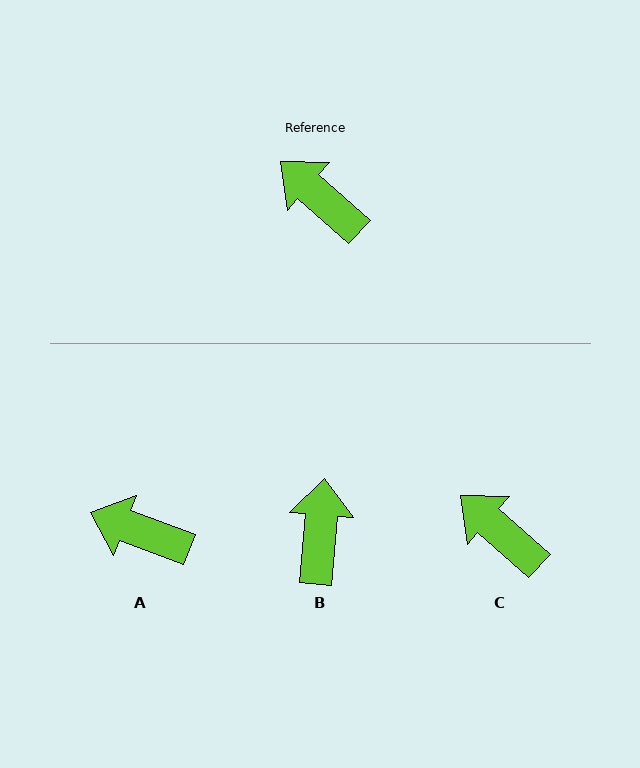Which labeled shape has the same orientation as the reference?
C.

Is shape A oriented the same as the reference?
No, it is off by about 21 degrees.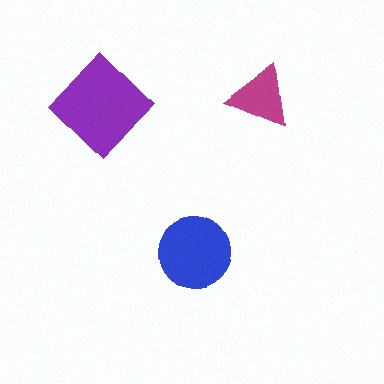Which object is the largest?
The purple diamond.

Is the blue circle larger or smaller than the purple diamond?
Smaller.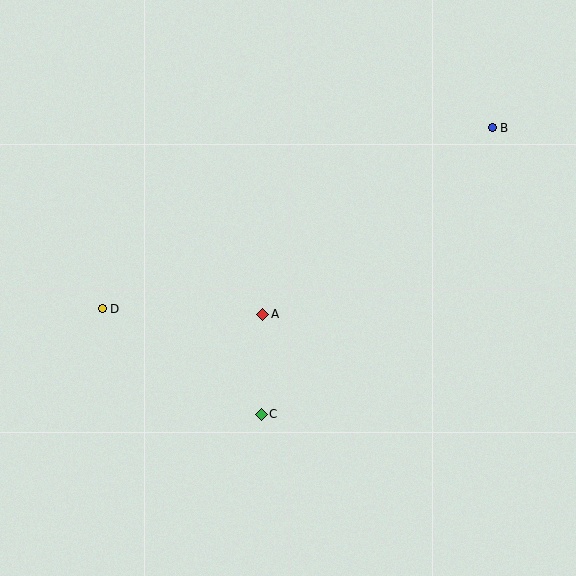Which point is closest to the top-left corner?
Point D is closest to the top-left corner.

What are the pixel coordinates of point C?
Point C is at (261, 414).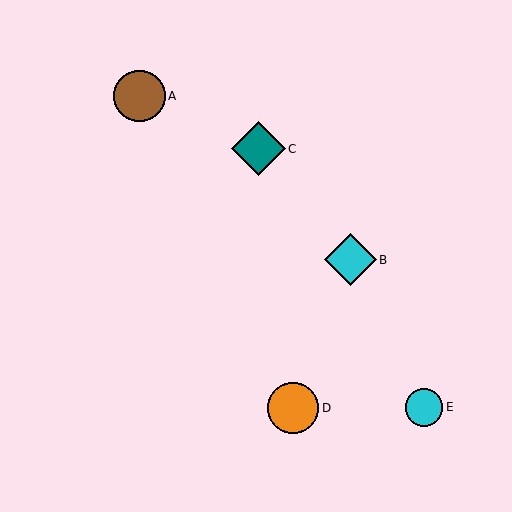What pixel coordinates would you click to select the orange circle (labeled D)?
Click at (293, 408) to select the orange circle D.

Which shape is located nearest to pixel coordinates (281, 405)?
The orange circle (labeled D) at (293, 408) is nearest to that location.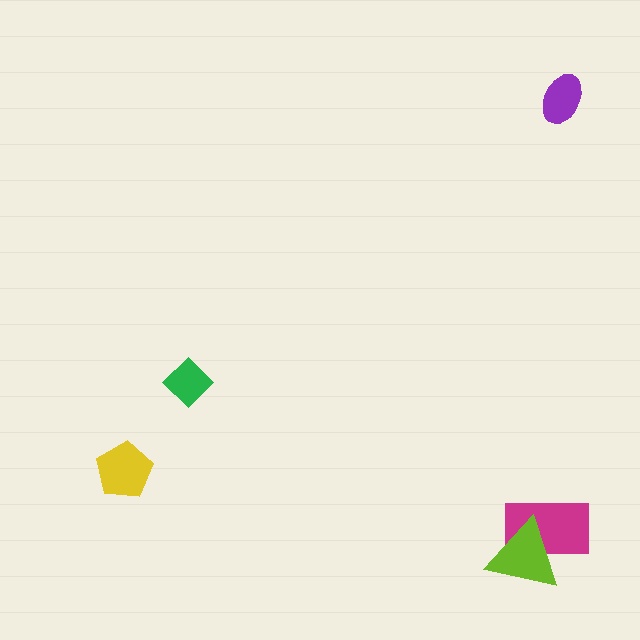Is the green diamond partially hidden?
No, no other shape covers it.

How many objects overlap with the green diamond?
0 objects overlap with the green diamond.